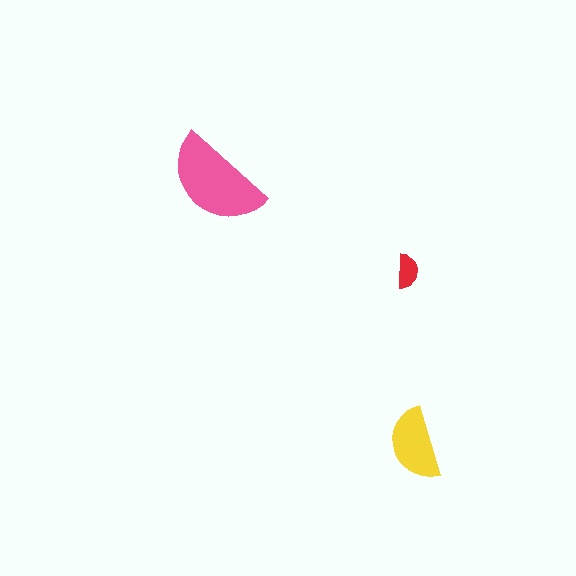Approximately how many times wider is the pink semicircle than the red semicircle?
About 3 times wider.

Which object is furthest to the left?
The pink semicircle is leftmost.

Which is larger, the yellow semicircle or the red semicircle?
The yellow one.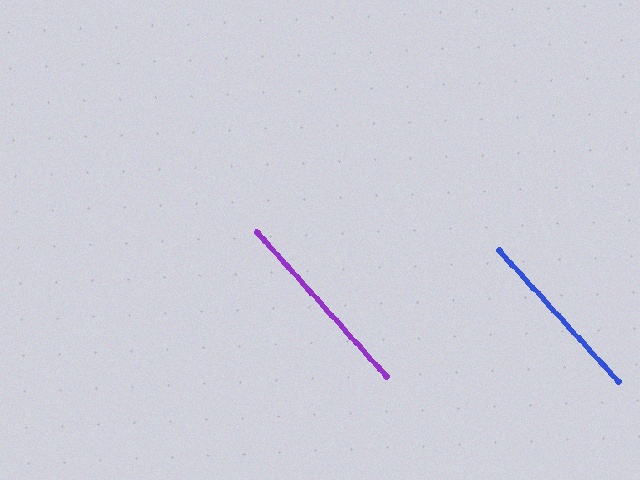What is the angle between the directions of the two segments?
Approximately 0 degrees.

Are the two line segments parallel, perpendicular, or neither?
Parallel — their directions differ by only 0.4°.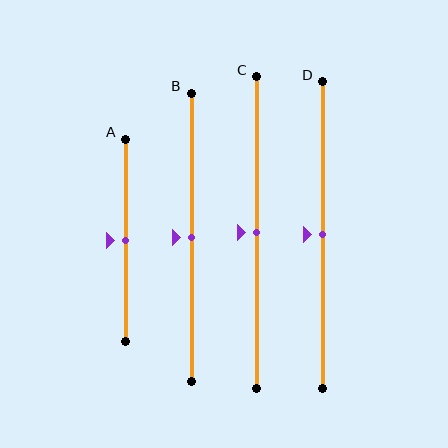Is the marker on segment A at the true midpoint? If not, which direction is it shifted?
Yes, the marker on segment A is at the true midpoint.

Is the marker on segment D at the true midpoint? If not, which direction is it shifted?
Yes, the marker on segment D is at the true midpoint.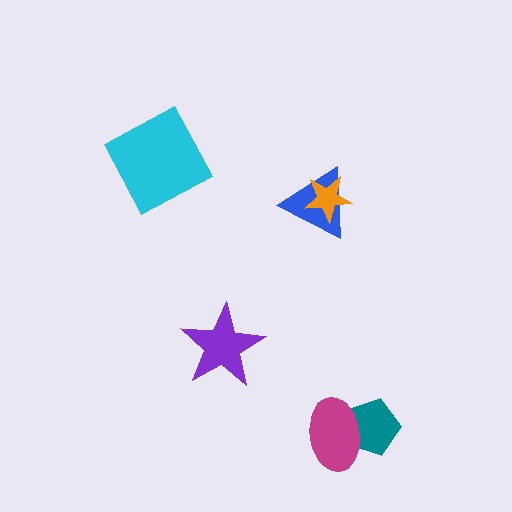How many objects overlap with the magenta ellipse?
1 object overlaps with the magenta ellipse.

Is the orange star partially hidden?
No, no other shape covers it.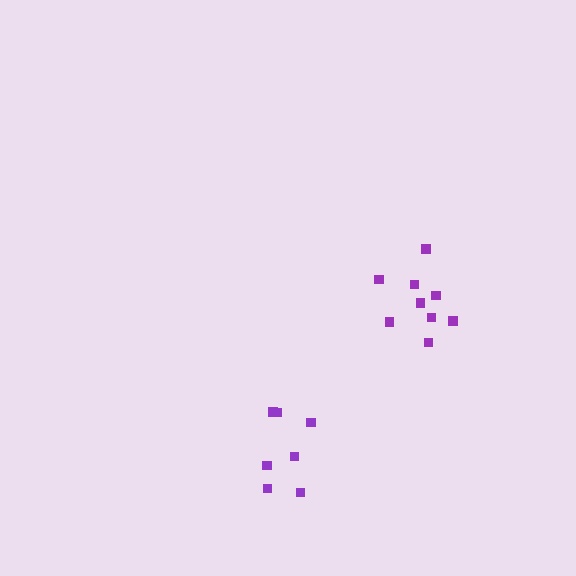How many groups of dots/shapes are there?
There are 2 groups.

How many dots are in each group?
Group 1: 9 dots, Group 2: 7 dots (16 total).